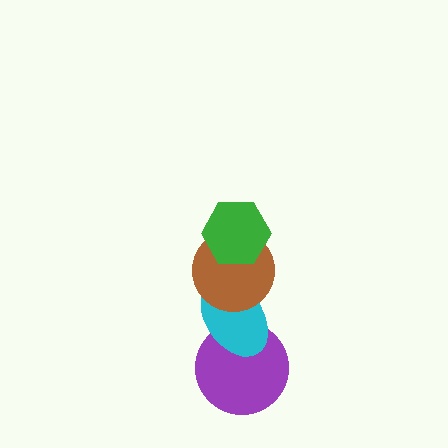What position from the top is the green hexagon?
The green hexagon is 1st from the top.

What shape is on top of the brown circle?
The green hexagon is on top of the brown circle.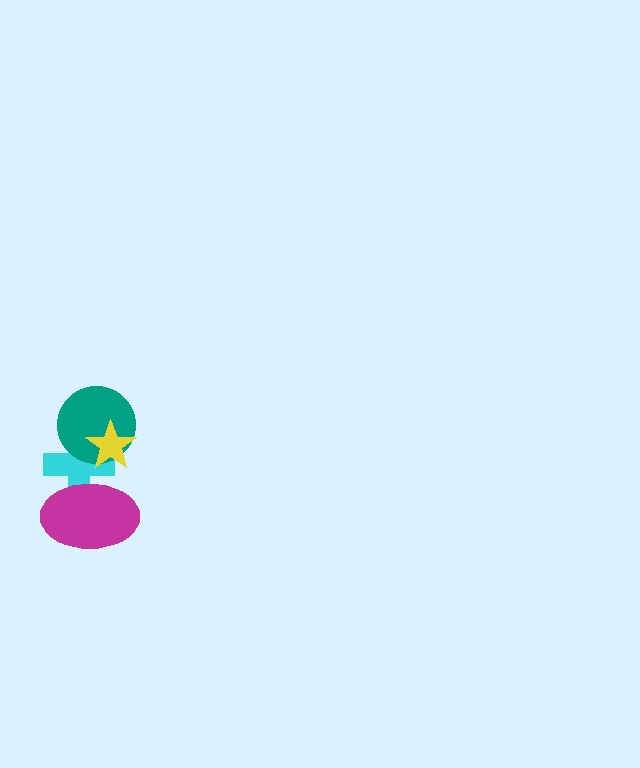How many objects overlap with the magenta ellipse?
1 object overlaps with the magenta ellipse.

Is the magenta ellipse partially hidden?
No, no other shape covers it.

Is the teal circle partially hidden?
Yes, it is partially covered by another shape.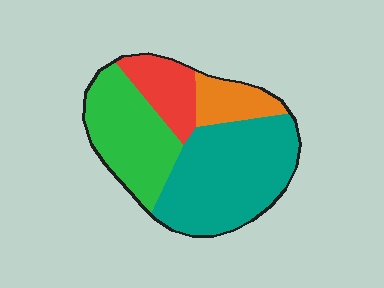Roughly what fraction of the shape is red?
Red takes up about one eighth (1/8) of the shape.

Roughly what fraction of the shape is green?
Green covers around 30% of the shape.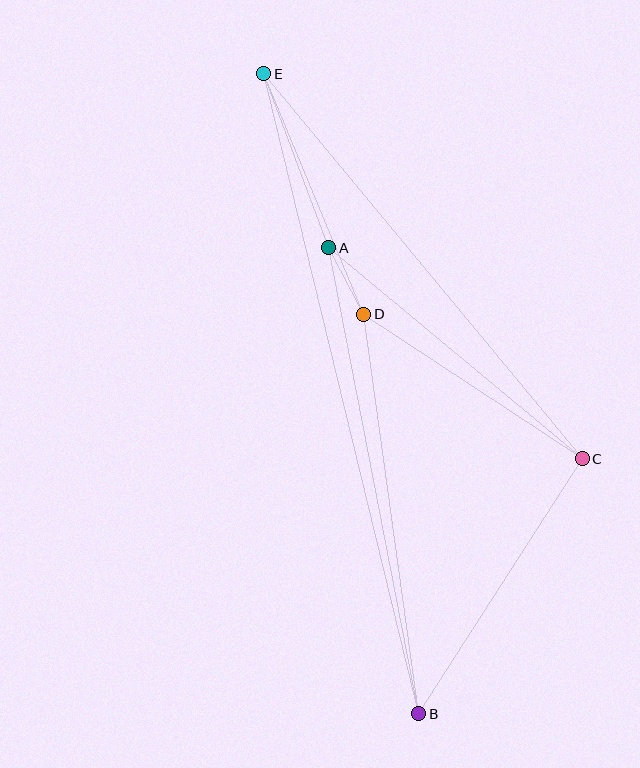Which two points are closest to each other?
Points A and D are closest to each other.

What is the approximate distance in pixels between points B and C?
The distance between B and C is approximately 303 pixels.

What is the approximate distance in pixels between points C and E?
The distance between C and E is approximately 500 pixels.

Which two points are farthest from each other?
Points B and E are farthest from each other.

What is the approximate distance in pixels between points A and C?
The distance between A and C is approximately 330 pixels.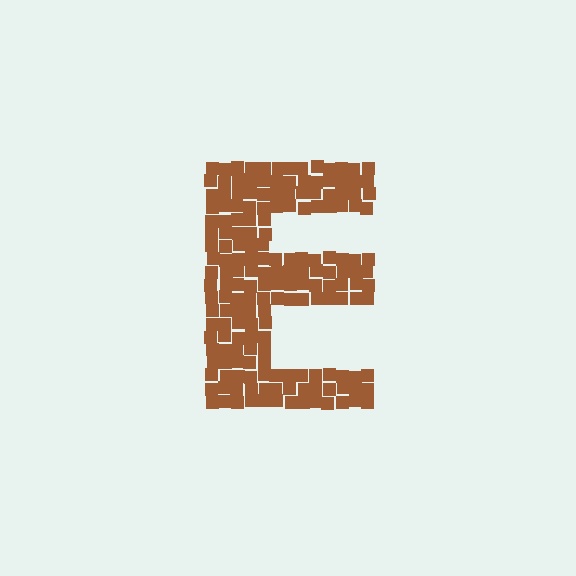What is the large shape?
The large shape is the letter E.